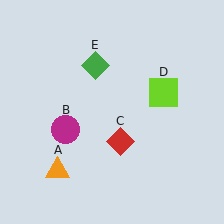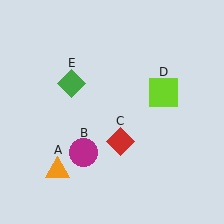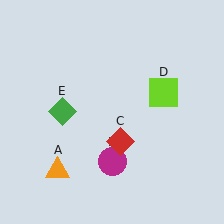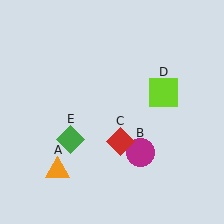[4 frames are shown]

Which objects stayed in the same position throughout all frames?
Orange triangle (object A) and red diamond (object C) and lime square (object D) remained stationary.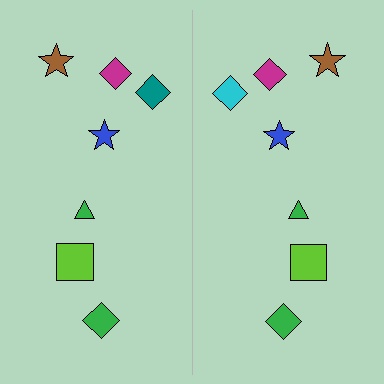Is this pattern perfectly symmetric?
No, the pattern is not perfectly symmetric. The cyan diamond on the right side breaks the symmetry — its mirror counterpart is teal.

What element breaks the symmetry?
The cyan diamond on the right side breaks the symmetry — its mirror counterpart is teal.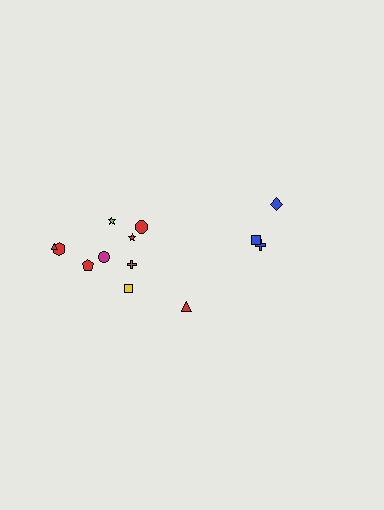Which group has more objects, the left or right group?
The left group.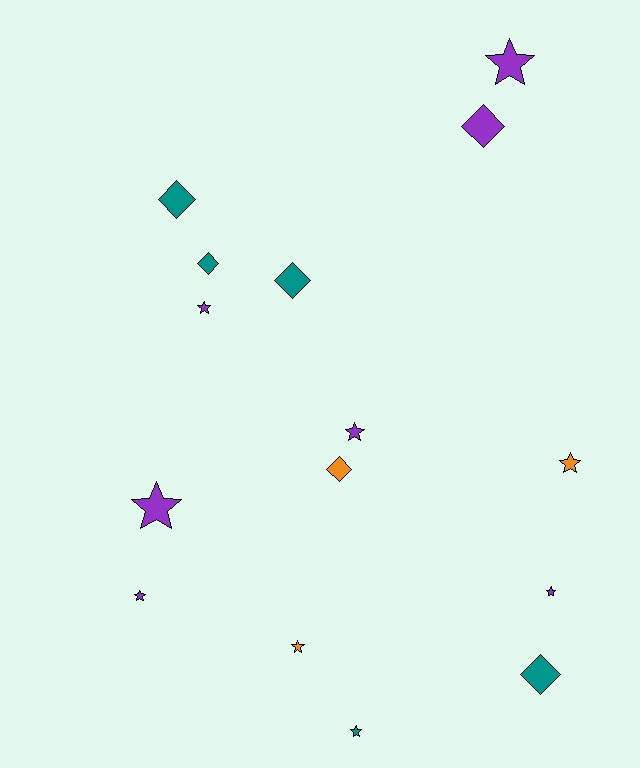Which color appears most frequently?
Purple, with 7 objects.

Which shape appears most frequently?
Star, with 9 objects.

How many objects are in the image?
There are 15 objects.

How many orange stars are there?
There are 2 orange stars.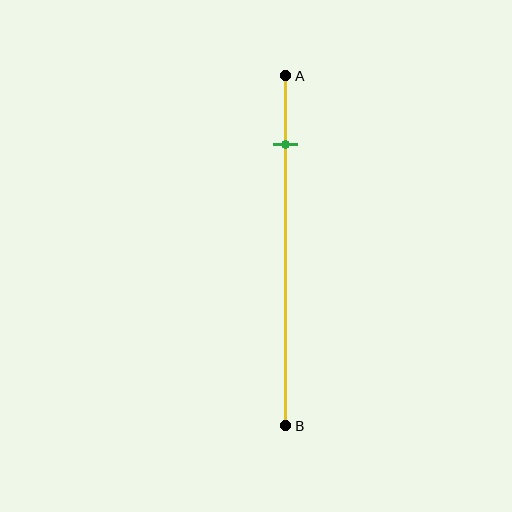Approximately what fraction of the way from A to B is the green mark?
The green mark is approximately 20% of the way from A to B.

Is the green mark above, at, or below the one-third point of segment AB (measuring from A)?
The green mark is above the one-third point of segment AB.